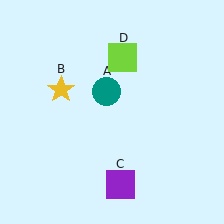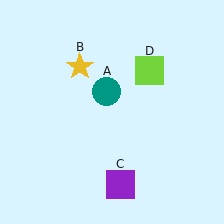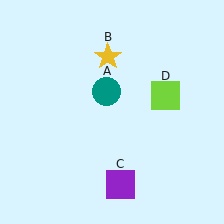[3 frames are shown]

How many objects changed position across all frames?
2 objects changed position: yellow star (object B), lime square (object D).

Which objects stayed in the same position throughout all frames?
Teal circle (object A) and purple square (object C) remained stationary.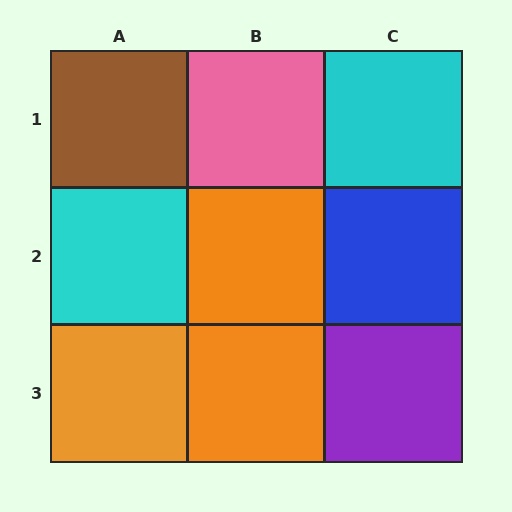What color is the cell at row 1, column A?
Brown.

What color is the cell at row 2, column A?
Cyan.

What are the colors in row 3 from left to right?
Orange, orange, purple.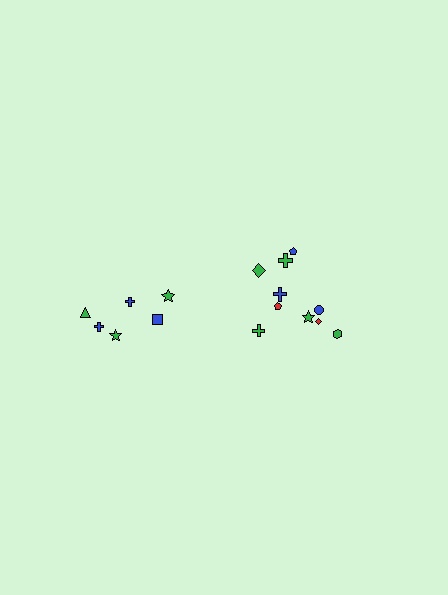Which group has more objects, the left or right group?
The right group.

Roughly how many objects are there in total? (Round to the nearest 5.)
Roughly 15 objects in total.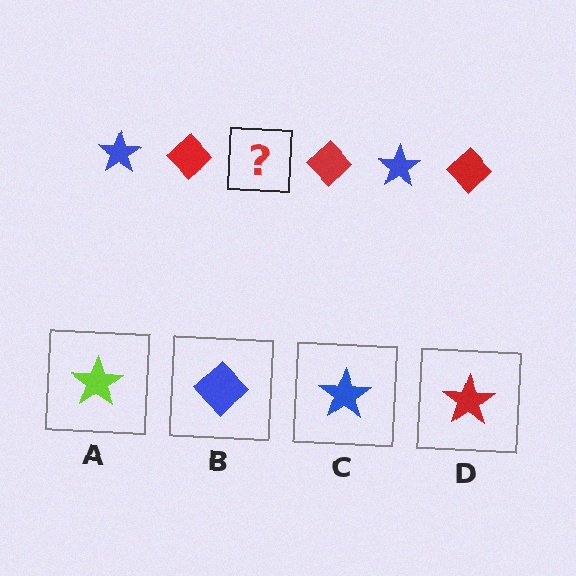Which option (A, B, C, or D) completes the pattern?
C.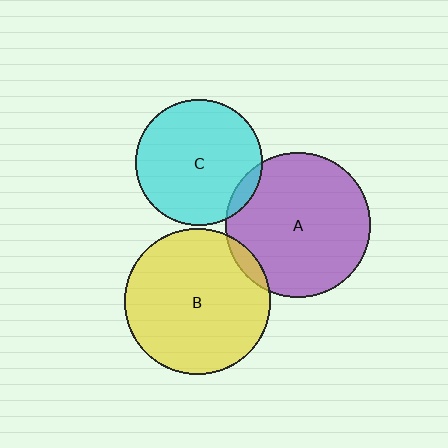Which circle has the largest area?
Circle B (yellow).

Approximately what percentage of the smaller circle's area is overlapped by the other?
Approximately 5%.